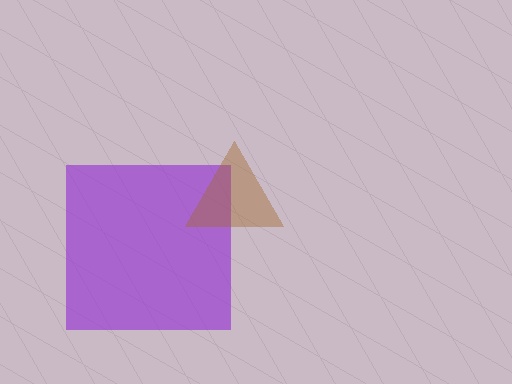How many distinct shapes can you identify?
There are 2 distinct shapes: a purple square, a brown triangle.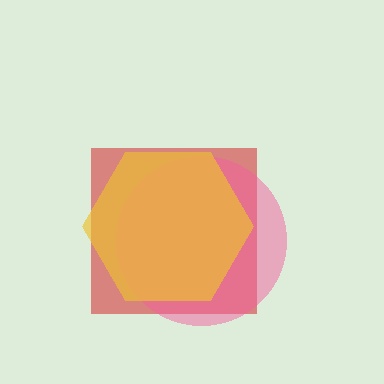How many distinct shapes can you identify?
There are 3 distinct shapes: a red square, a pink circle, a yellow hexagon.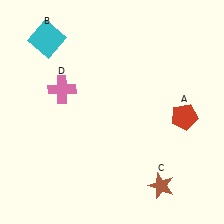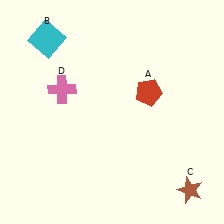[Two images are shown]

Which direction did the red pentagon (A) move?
The red pentagon (A) moved left.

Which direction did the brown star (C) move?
The brown star (C) moved right.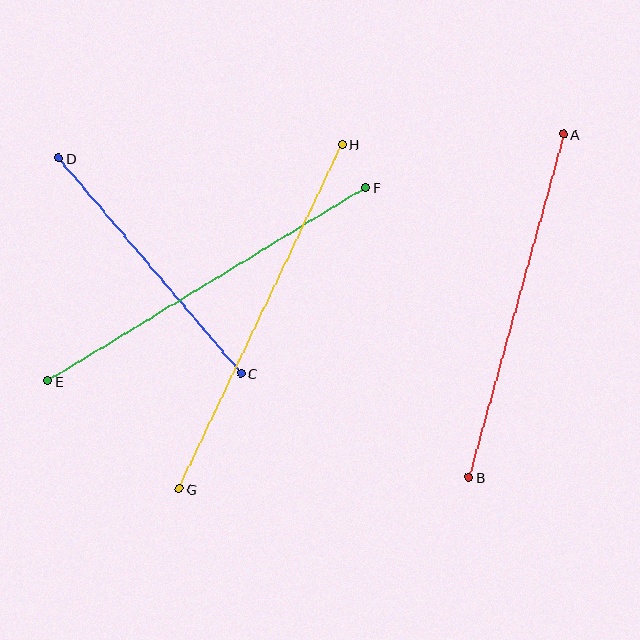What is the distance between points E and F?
The distance is approximately 372 pixels.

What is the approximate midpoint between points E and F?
The midpoint is at approximately (207, 284) pixels.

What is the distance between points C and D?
The distance is approximately 282 pixels.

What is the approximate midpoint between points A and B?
The midpoint is at approximately (516, 306) pixels.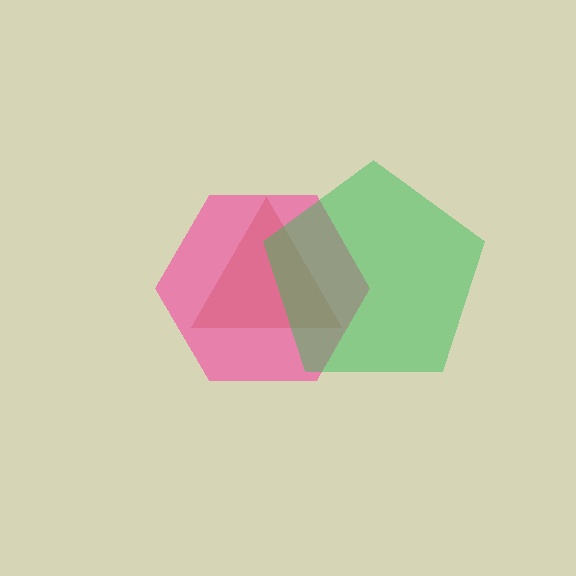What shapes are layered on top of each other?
The layered shapes are: a brown triangle, a pink hexagon, a green pentagon.